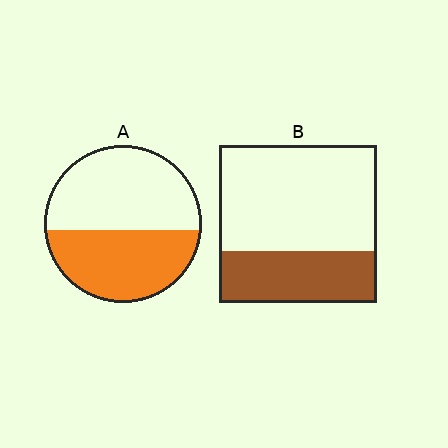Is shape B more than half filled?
No.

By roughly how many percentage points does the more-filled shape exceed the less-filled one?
By roughly 10 percentage points (A over B).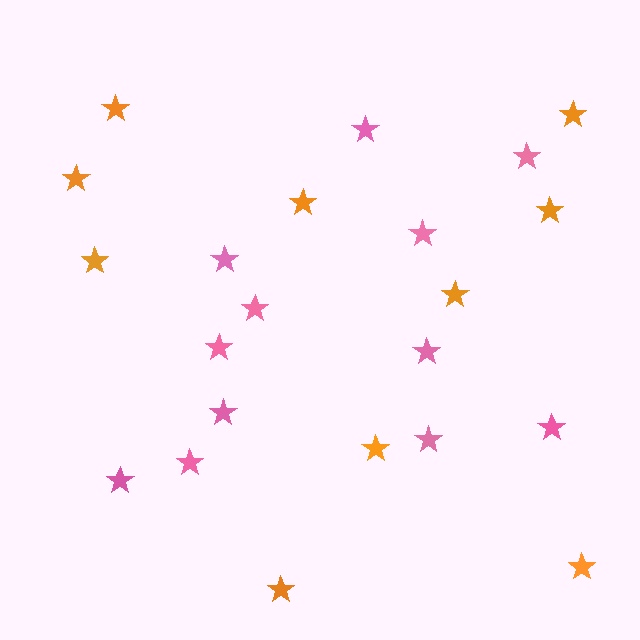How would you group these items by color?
There are 2 groups: one group of pink stars (12) and one group of orange stars (10).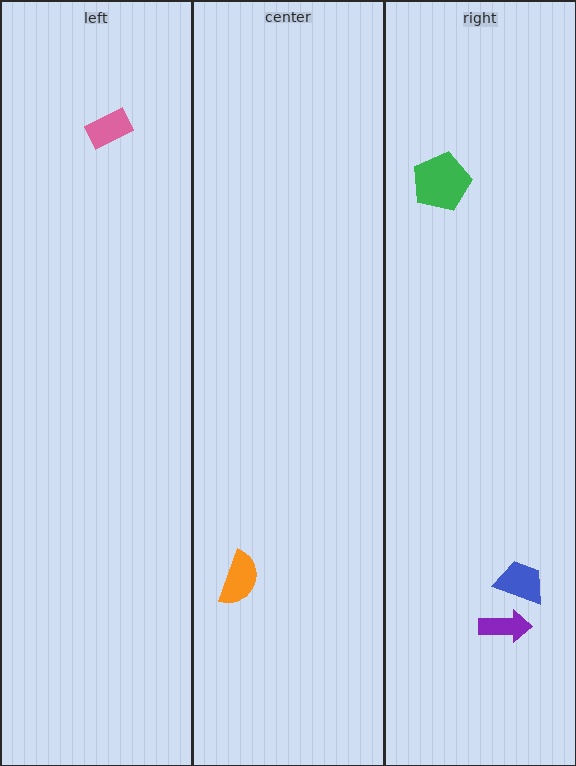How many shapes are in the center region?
1.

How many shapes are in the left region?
1.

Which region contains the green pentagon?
The right region.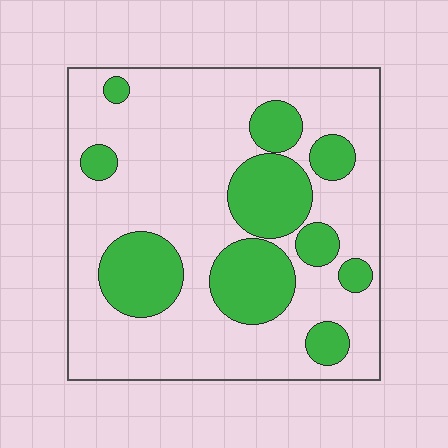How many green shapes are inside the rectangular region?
10.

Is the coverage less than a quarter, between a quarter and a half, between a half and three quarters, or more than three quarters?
Between a quarter and a half.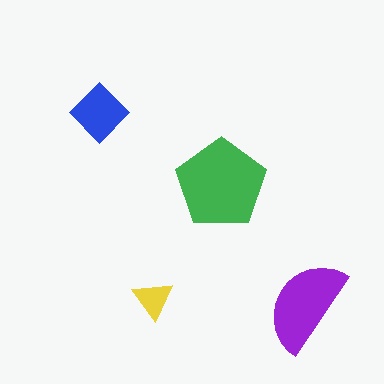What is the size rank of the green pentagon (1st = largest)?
1st.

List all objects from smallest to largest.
The yellow triangle, the blue diamond, the purple semicircle, the green pentagon.